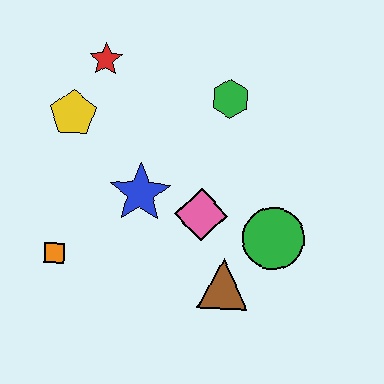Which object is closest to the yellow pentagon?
The red star is closest to the yellow pentagon.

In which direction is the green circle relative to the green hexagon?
The green circle is below the green hexagon.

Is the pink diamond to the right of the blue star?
Yes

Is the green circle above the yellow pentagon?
No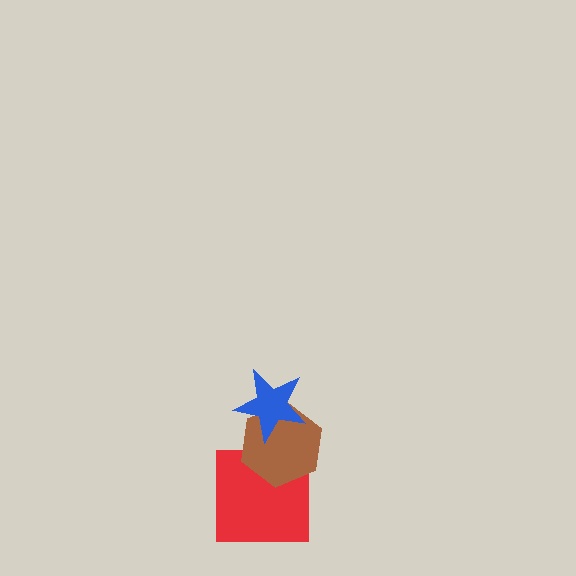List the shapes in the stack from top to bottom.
From top to bottom: the blue star, the brown hexagon, the red square.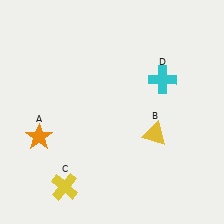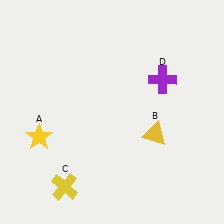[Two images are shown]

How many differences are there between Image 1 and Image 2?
There are 2 differences between the two images.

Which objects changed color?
A changed from orange to yellow. D changed from cyan to purple.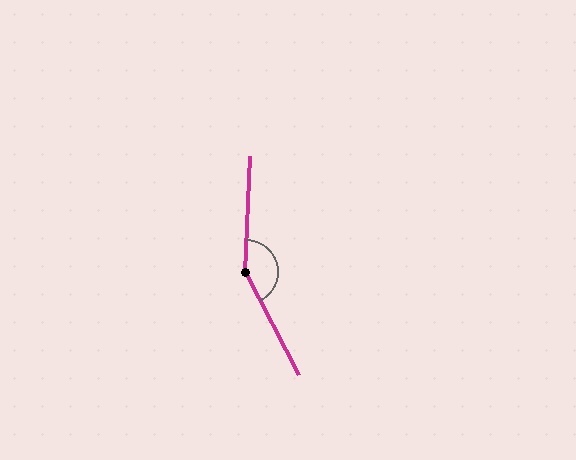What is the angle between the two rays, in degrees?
Approximately 150 degrees.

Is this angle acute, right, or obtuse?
It is obtuse.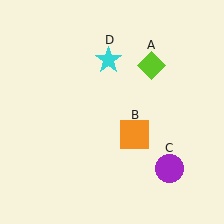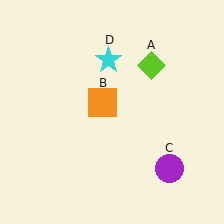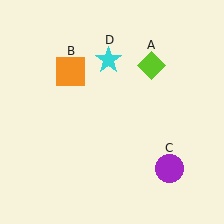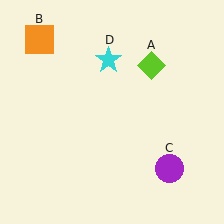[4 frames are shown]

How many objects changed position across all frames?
1 object changed position: orange square (object B).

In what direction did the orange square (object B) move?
The orange square (object B) moved up and to the left.